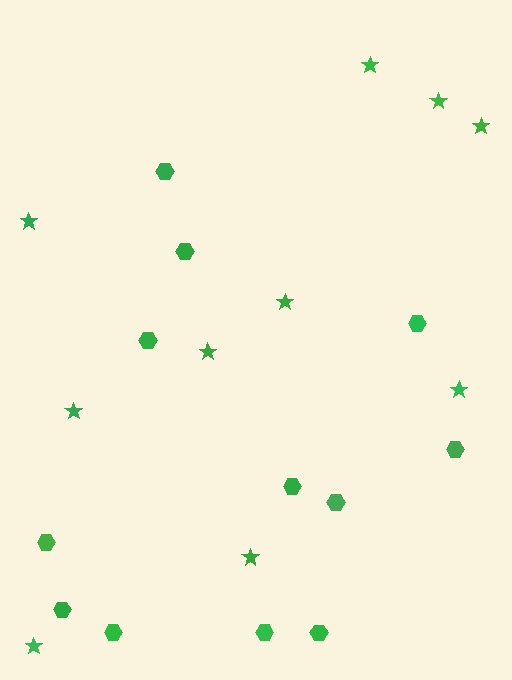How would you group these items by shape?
There are 2 groups: one group of stars (10) and one group of hexagons (12).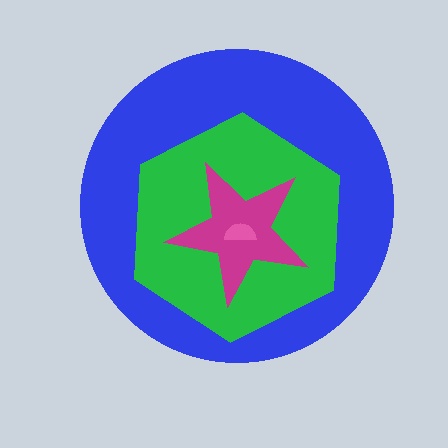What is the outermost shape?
The blue circle.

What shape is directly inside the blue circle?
The green hexagon.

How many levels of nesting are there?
4.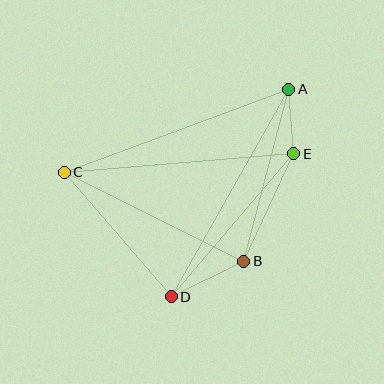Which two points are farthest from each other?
Points A and C are farthest from each other.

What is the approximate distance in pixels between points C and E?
The distance between C and E is approximately 230 pixels.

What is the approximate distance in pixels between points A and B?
The distance between A and B is approximately 178 pixels.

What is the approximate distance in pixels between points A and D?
The distance between A and D is approximately 239 pixels.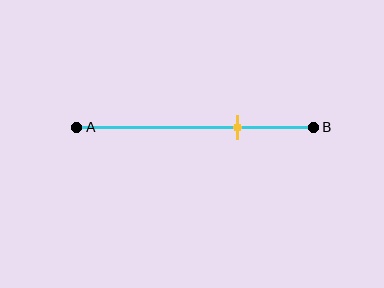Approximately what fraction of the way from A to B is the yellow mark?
The yellow mark is approximately 70% of the way from A to B.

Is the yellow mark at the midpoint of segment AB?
No, the mark is at about 70% from A, not at the 50% midpoint.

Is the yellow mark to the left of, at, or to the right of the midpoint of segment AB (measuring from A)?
The yellow mark is to the right of the midpoint of segment AB.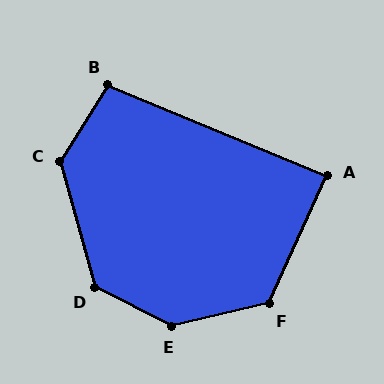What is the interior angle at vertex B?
Approximately 100 degrees (obtuse).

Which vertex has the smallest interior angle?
A, at approximately 88 degrees.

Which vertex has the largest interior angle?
E, at approximately 140 degrees.